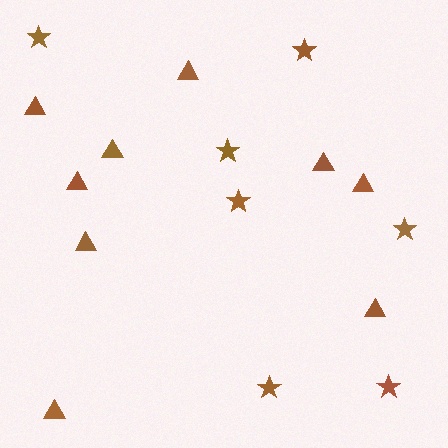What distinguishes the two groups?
There are 2 groups: one group of triangles (9) and one group of stars (7).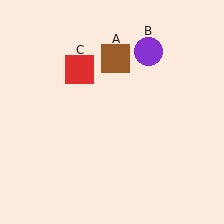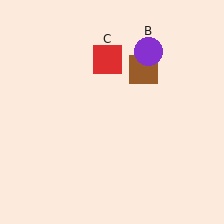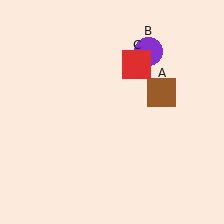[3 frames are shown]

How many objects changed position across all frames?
2 objects changed position: brown square (object A), red square (object C).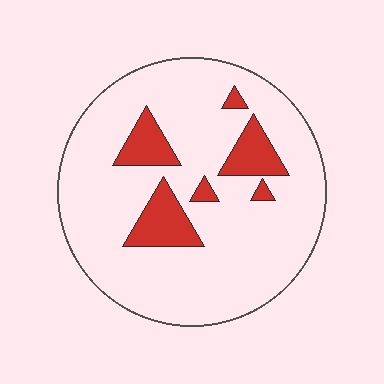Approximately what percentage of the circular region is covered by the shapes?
Approximately 15%.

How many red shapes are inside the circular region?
6.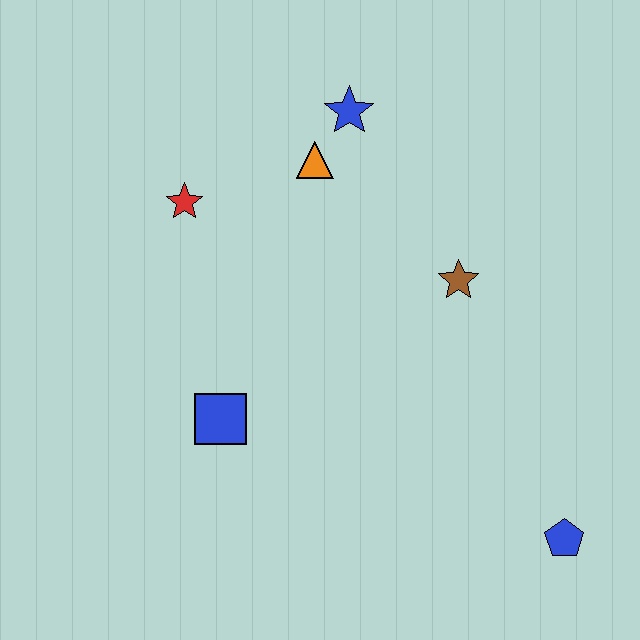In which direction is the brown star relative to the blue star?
The brown star is below the blue star.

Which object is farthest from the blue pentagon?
The red star is farthest from the blue pentagon.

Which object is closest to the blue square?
The red star is closest to the blue square.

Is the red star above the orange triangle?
No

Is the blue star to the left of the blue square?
No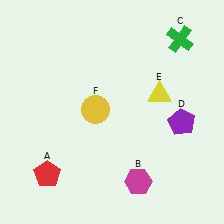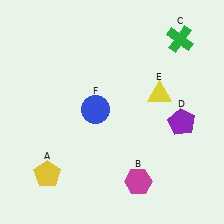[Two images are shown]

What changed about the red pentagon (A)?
In Image 1, A is red. In Image 2, it changed to yellow.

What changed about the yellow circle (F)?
In Image 1, F is yellow. In Image 2, it changed to blue.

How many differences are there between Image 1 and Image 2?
There are 2 differences between the two images.